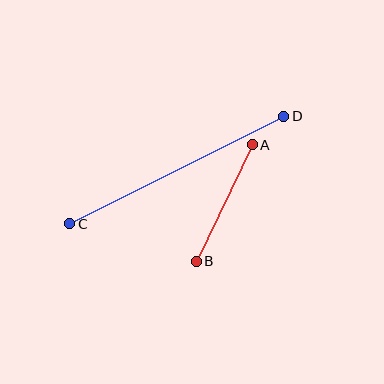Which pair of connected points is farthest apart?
Points C and D are farthest apart.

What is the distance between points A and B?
The distance is approximately 129 pixels.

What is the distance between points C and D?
The distance is approximately 240 pixels.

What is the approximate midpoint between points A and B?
The midpoint is at approximately (224, 203) pixels.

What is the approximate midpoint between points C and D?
The midpoint is at approximately (177, 170) pixels.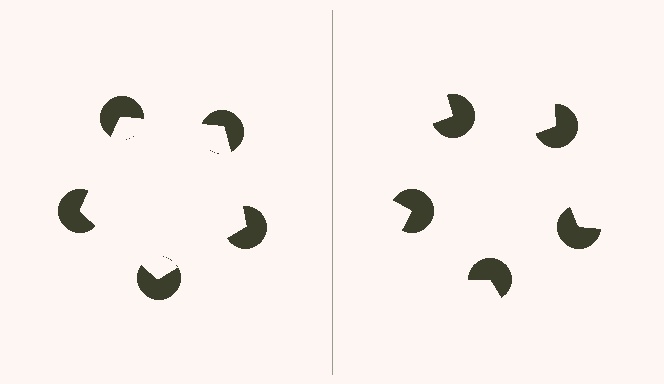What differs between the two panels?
The pac-man discs are positioned identically on both sides; only the wedge orientations differ. On the left they align to a pentagon; on the right they are misaligned.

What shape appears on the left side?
An illusory pentagon.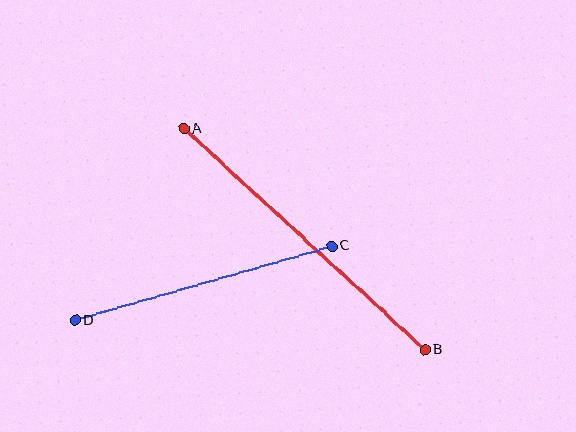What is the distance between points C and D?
The distance is approximately 267 pixels.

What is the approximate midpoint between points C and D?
The midpoint is at approximately (203, 283) pixels.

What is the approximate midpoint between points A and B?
The midpoint is at approximately (304, 239) pixels.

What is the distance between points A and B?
The distance is approximately 327 pixels.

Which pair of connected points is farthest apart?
Points A and B are farthest apart.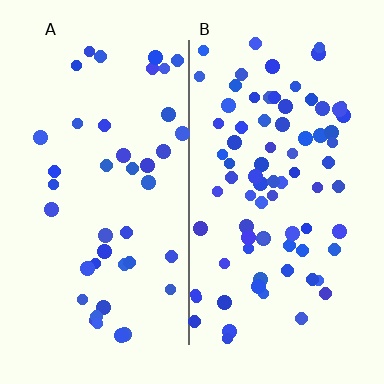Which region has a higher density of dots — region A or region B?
B (the right).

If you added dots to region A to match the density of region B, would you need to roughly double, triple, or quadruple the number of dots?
Approximately double.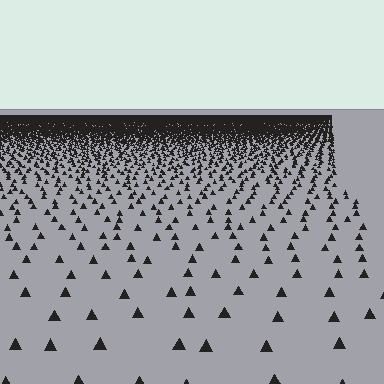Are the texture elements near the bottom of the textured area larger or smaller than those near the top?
Larger. Near the bottom, elements are closer to the viewer and appear at a bigger on-screen size.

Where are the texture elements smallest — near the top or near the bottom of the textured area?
Near the top.